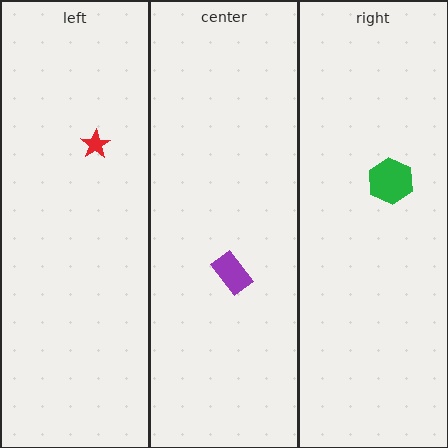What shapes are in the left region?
The red star.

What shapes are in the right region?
The green hexagon.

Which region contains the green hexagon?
The right region.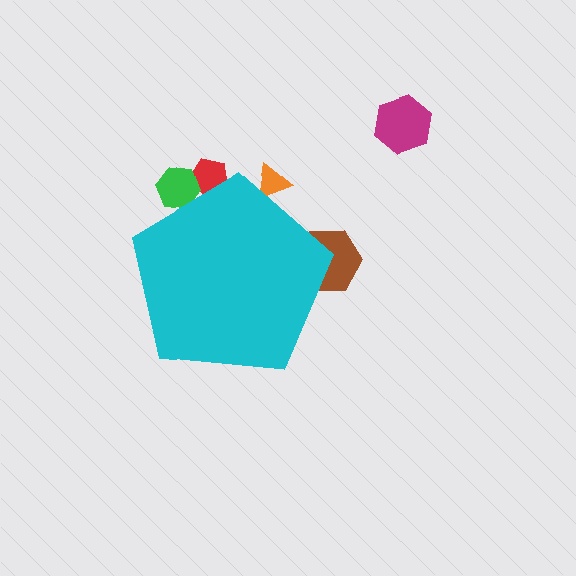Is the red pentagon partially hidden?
Yes, the red pentagon is partially hidden behind the cyan pentagon.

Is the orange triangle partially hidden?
Yes, the orange triangle is partially hidden behind the cyan pentagon.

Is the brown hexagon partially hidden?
Yes, the brown hexagon is partially hidden behind the cyan pentagon.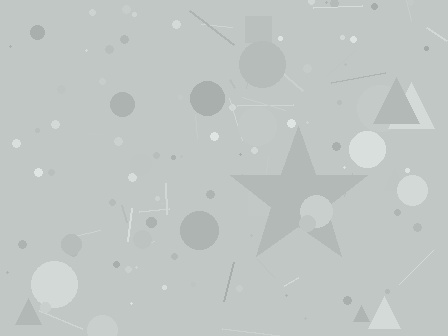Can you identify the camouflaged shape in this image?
The camouflaged shape is a star.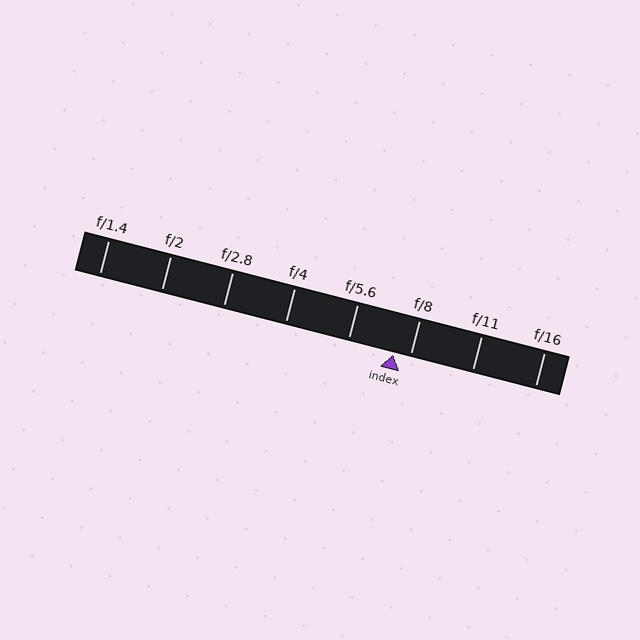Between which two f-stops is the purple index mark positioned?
The index mark is between f/5.6 and f/8.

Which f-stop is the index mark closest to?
The index mark is closest to f/8.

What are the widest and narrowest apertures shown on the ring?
The widest aperture shown is f/1.4 and the narrowest is f/16.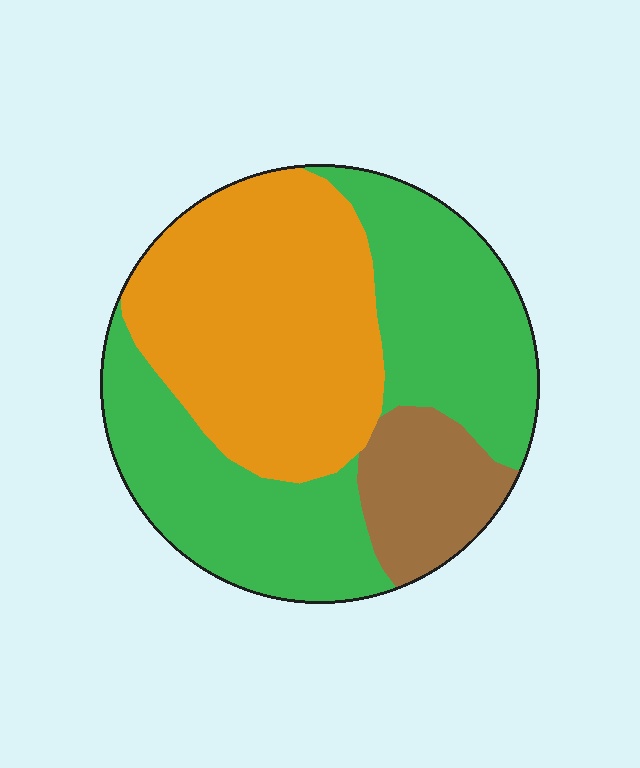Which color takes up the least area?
Brown, at roughly 15%.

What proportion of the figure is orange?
Orange covers about 40% of the figure.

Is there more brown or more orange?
Orange.